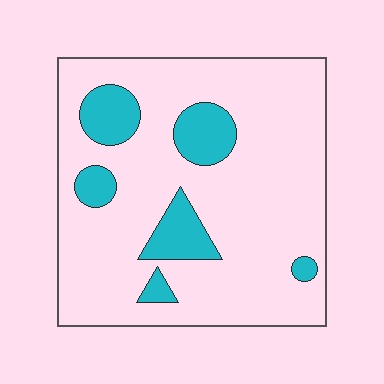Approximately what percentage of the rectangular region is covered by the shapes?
Approximately 15%.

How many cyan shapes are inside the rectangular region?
6.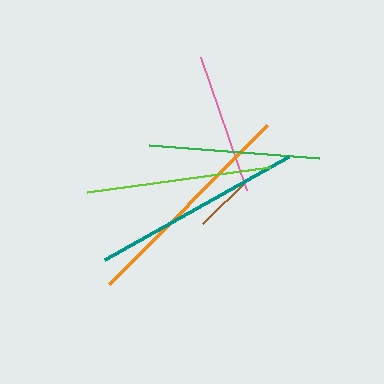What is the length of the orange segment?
The orange segment is approximately 224 pixels long.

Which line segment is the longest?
The orange line is the longest at approximately 224 pixels.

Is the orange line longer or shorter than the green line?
The orange line is longer than the green line.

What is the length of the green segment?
The green segment is approximately 171 pixels long.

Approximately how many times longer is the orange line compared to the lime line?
The orange line is approximately 1.2 times the length of the lime line.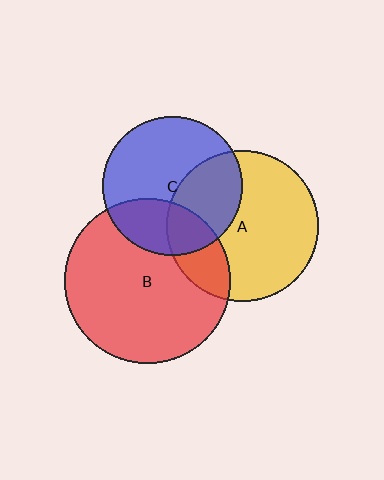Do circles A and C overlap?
Yes.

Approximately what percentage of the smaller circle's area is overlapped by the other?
Approximately 35%.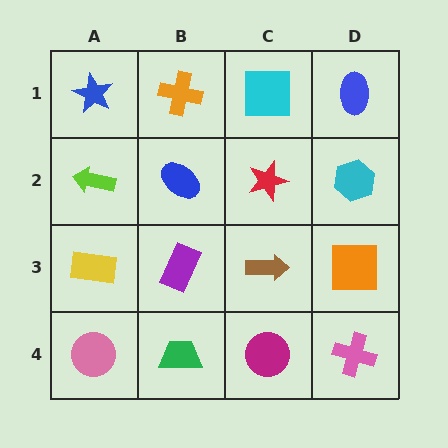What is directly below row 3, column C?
A magenta circle.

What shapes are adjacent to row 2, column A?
A blue star (row 1, column A), a yellow rectangle (row 3, column A), a blue ellipse (row 2, column B).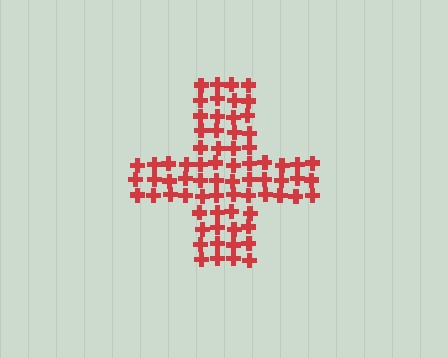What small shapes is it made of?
It is made of small crosses.